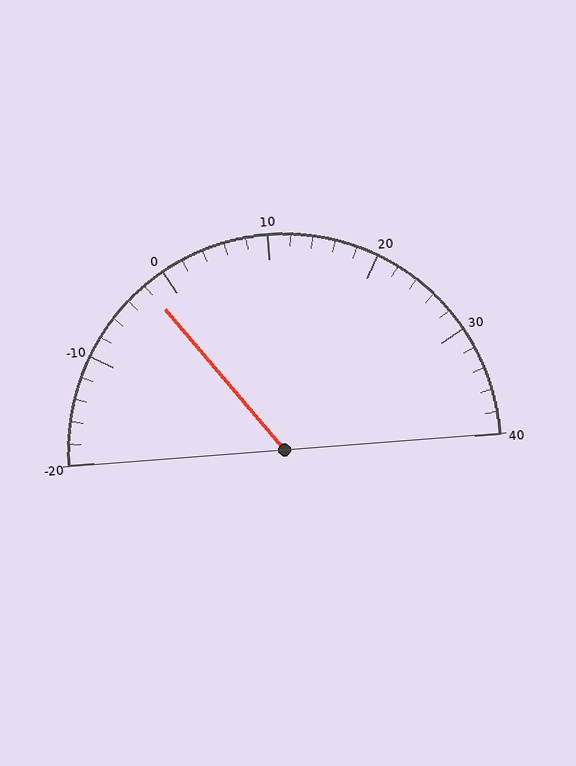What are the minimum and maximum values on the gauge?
The gauge ranges from -20 to 40.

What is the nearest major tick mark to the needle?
The nearest major tick mark is 0.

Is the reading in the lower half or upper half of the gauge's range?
The reading is in the lower half of the range (-20 to 40).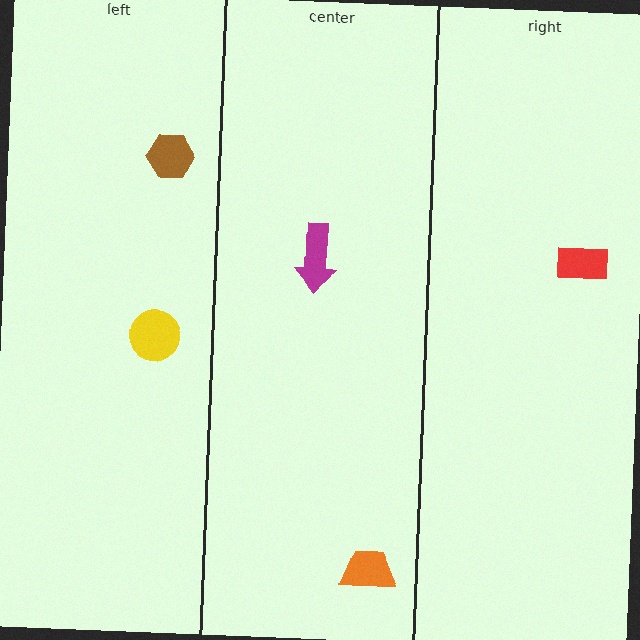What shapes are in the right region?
The red rectangle.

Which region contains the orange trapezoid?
The center region.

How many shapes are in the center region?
2.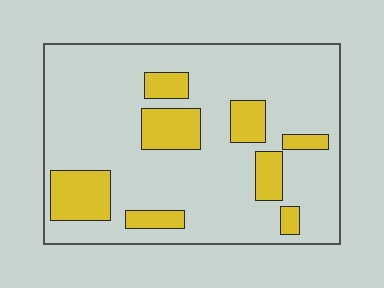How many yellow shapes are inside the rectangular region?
8.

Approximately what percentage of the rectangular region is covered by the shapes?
Approximately 20%.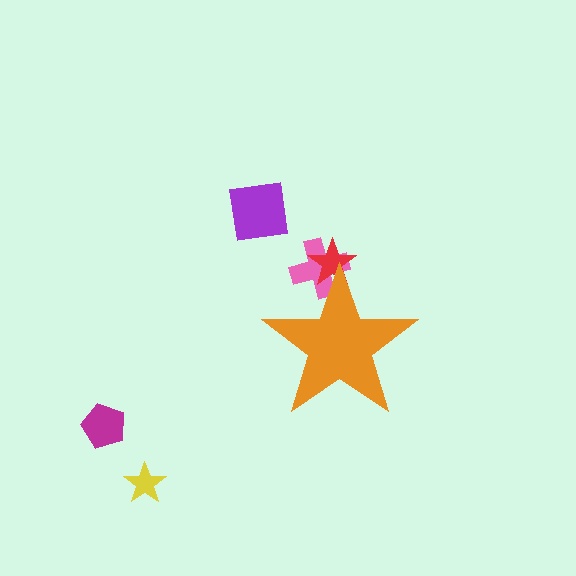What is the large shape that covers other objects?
An orange star.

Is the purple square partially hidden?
No, the purple square is fully visible.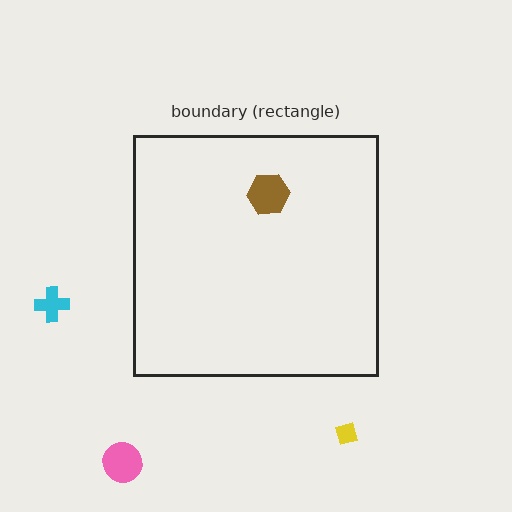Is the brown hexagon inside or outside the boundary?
Inside.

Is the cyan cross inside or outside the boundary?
Outside.